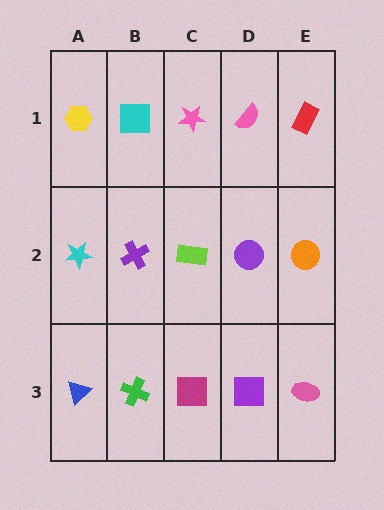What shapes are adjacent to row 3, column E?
An orange circle (row 2, column E), a purple square (row 3, column D).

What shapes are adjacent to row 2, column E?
A red rectangle (row 1, column E), a pink ellipse (row 3, column E), a purple circle (row 2, column D).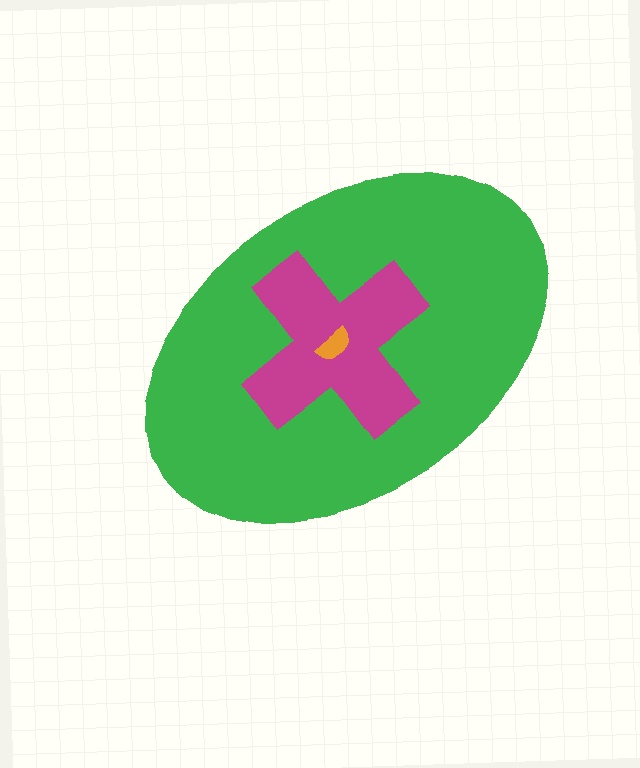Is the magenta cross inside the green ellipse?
Yes.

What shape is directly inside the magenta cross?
The orange semicircle.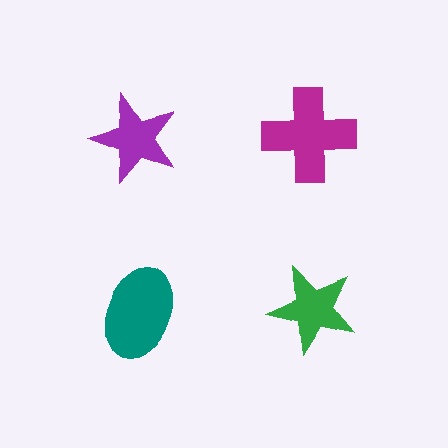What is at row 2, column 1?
A teal ellipse.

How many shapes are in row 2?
2 shapes.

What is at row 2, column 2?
A green star.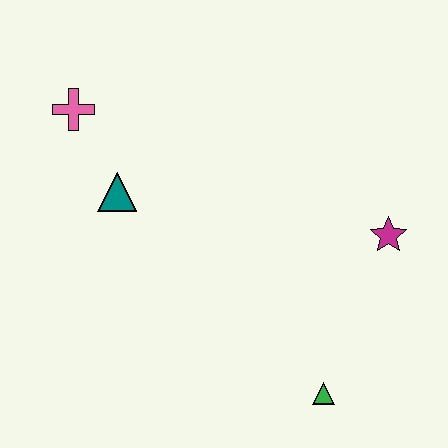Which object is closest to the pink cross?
The teal triangle is closest to the pink cross.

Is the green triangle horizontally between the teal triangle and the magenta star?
Yes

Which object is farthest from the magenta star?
The pink cross is farthest from the magenta star.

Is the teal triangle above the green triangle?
Yes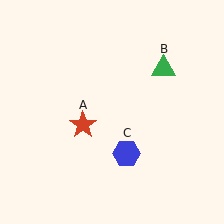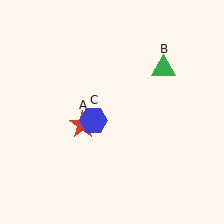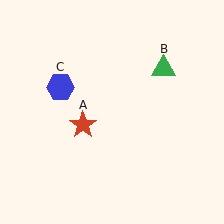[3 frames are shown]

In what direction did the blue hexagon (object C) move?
The blue hexagon (object C) moved up and to the left.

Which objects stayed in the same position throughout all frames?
Red star (object A) and green triangle (object B) remained stationary.